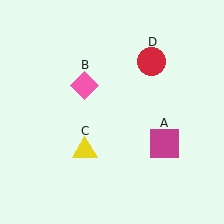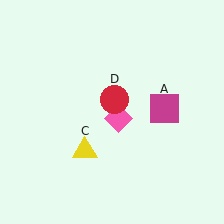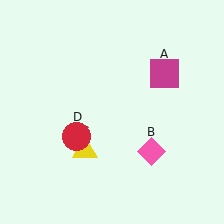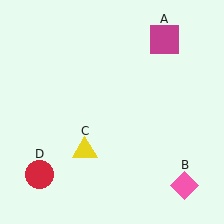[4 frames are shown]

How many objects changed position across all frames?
3 objects changed position: magenta square (object A), pink diamond (object B), red circle (object D).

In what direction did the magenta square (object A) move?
The magenta square (object A) moved up.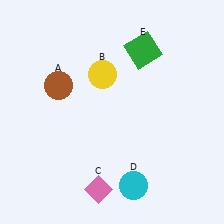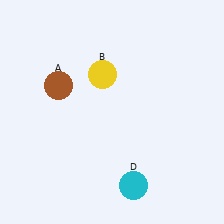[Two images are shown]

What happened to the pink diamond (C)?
The pink diamond (C) was removed in Image 2. It was in the bottom-left area of Image 1.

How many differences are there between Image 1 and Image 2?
There are 2 differences between the two images.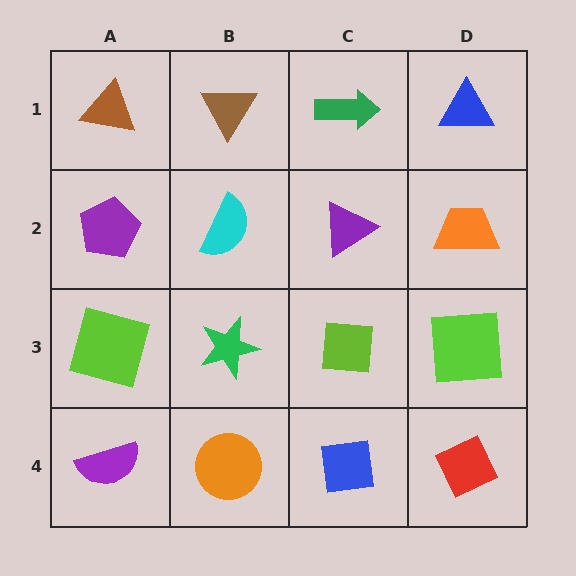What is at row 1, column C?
A green arrow.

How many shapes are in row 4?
4 shapes.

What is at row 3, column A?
A lime square.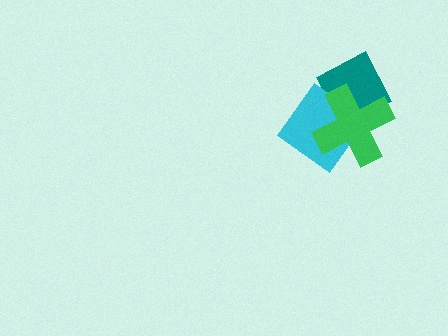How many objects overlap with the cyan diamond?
2 objects overlap with the cyan diamond.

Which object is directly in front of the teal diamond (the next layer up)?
The cyan diamond is directly in front of the teal diamond.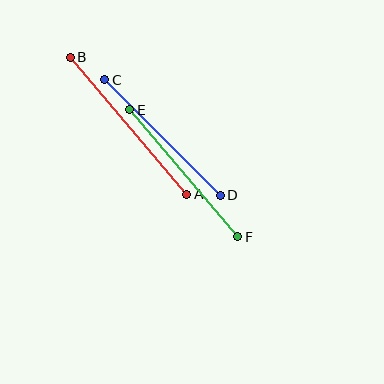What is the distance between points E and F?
The distance is approximately 167 pixels.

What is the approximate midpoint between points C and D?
The midpoint is at approximately (162, 138) pixels.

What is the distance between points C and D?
The distance is approximately 164 pixels.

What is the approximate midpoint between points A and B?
The midpoint is at approximately (129, 126) pixels.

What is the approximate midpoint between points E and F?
The midpoint is at approximately (184, 173) pixels.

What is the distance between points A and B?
The distance is approximately 180 pixels.